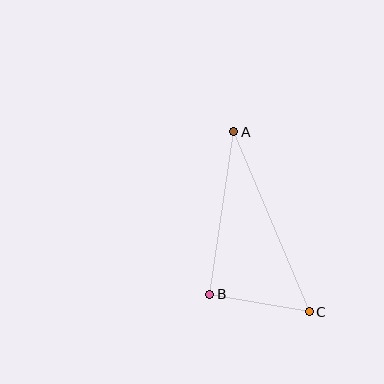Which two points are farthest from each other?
Points A and C are farthest from each other.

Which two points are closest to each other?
Points B and C are closest to each other.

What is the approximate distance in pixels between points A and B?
The distance between A and B is approximately 164 pixels.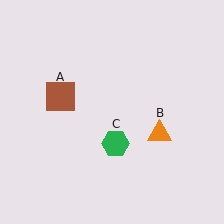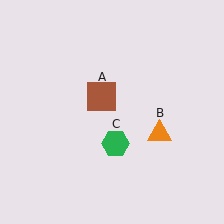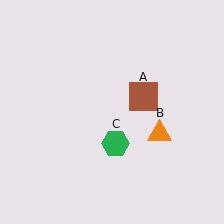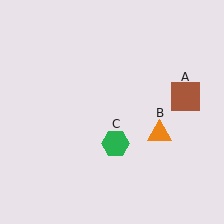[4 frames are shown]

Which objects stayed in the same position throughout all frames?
Orange triangle (object B) and green hexagon (object C) remained stationary.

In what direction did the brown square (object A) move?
The brown square (object A) moved right.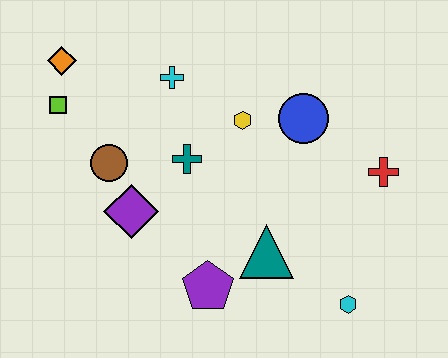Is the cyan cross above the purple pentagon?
Yes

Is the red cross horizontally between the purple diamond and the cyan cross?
No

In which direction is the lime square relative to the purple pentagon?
The lime square is above the purple pentagon.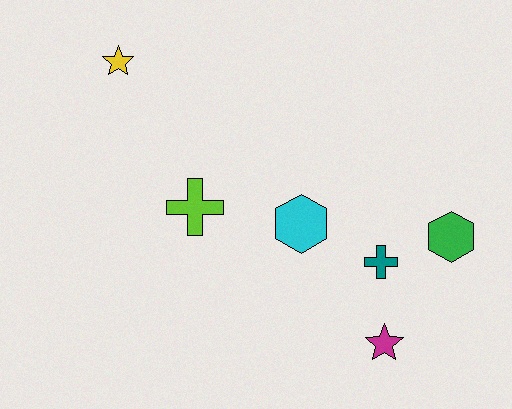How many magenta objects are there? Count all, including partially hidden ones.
There is 1 magenta object.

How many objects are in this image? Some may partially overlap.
There are 6 objects.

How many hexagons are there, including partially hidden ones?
There are 2 hexagons.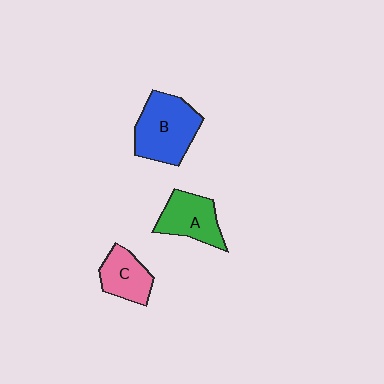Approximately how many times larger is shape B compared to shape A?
Approximately 1.4 times.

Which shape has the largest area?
Shape B (blue).